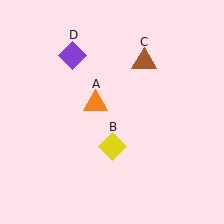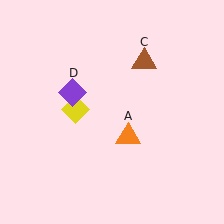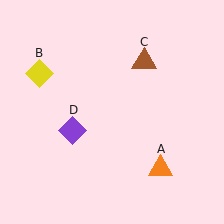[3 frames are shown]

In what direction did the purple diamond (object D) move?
The purple diamond (object D) moved down.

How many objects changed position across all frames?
3 objects changed position: orange triangle (object A), yellow diamond (object B), purple diamond (object D).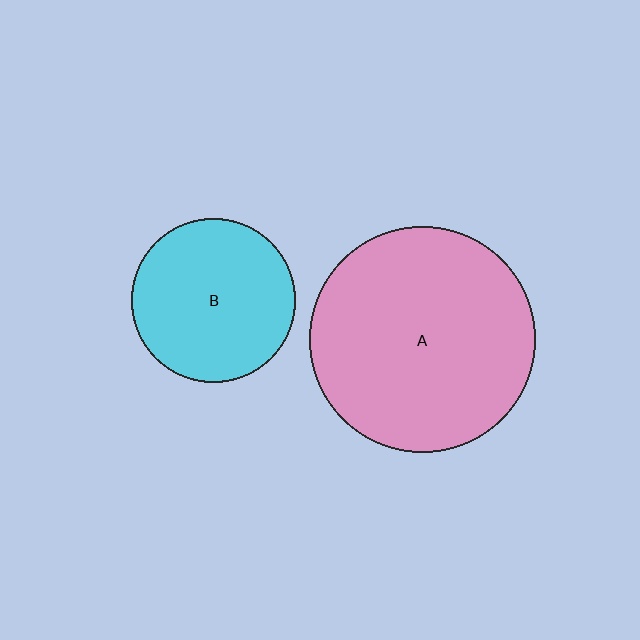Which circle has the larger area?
Circle A (pink).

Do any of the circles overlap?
No, none of the circles overlap.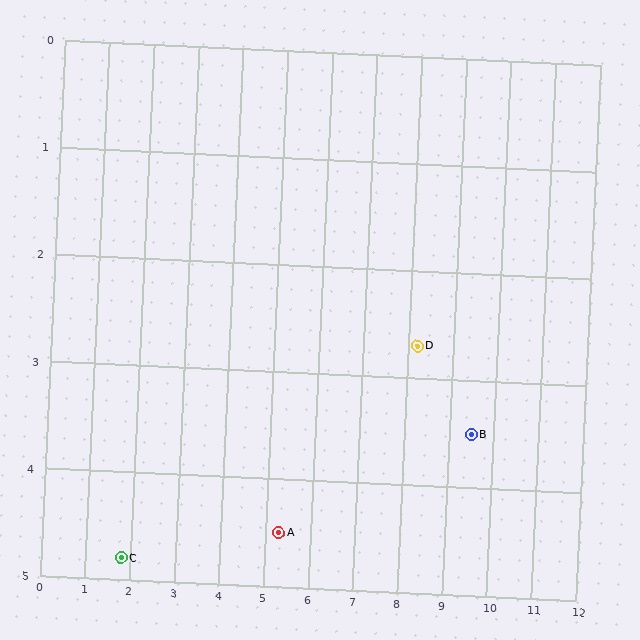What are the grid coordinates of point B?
Point B is at approximately (9.5, 3.5).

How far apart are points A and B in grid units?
Points A and B are about 4.3 grid units apart.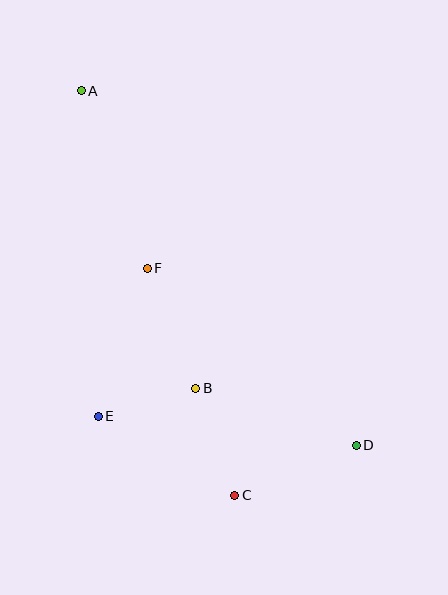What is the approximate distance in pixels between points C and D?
The distance between C and D is approximately 131 pixels.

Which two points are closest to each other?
Points B and E are closest to each other.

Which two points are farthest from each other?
Points A and D are farthest from each other.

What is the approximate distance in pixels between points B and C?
The distance between B and C is approximately 114 pixels.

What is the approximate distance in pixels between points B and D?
The distance between B and D is approximately 170 pixels.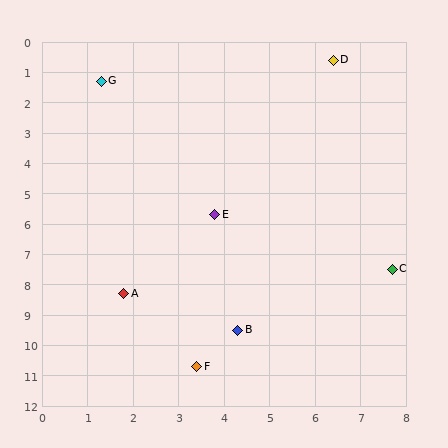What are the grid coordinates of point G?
Point G is at approximately (1.3, 1.3).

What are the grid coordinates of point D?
Point D is at approximately (6.4, 0.6).